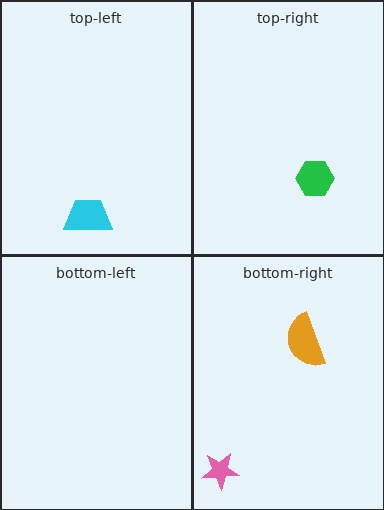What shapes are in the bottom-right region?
The orange semicircle, the pink star.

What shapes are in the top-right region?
The green hexagon.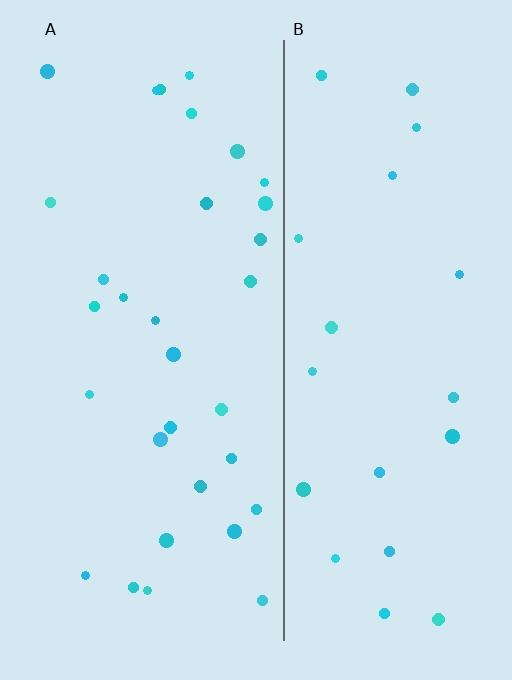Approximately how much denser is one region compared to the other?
Approximately 1.4× — region A over region B.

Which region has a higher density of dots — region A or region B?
A (the left).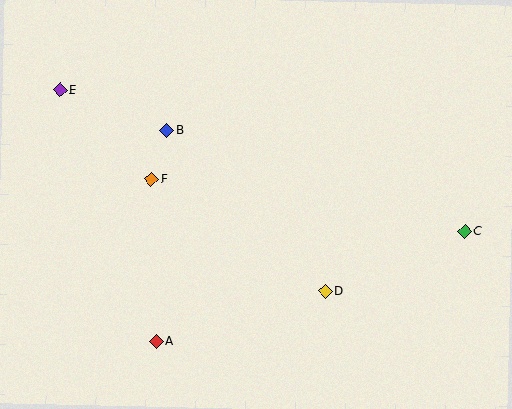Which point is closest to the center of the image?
Point F at (151, 179) is closest to the center.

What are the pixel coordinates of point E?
Point E is at (60, 90).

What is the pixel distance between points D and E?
The distance between D and E is 333 pixels.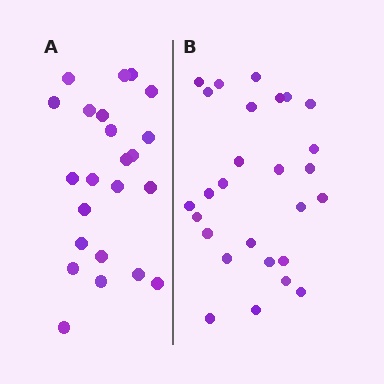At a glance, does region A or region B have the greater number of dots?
Region B (the right region) has more dots.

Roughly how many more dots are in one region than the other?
Region B has about 4 more dots than region A.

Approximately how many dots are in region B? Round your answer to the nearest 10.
About 30 dots. (The exact count is 27, which rounds to 30.)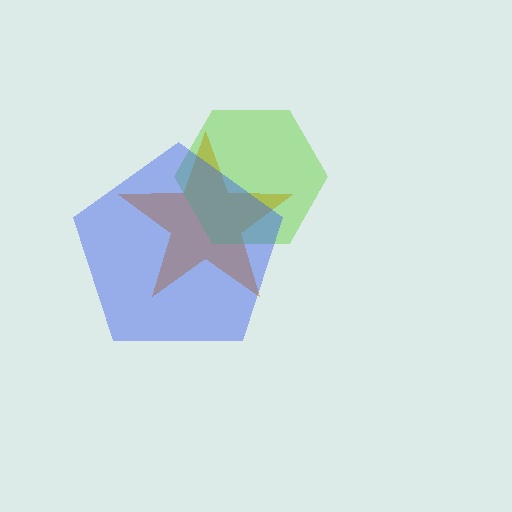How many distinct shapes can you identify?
There are 3 distinct shapes: an orange star, a lime hexagon, a blue pentagon.